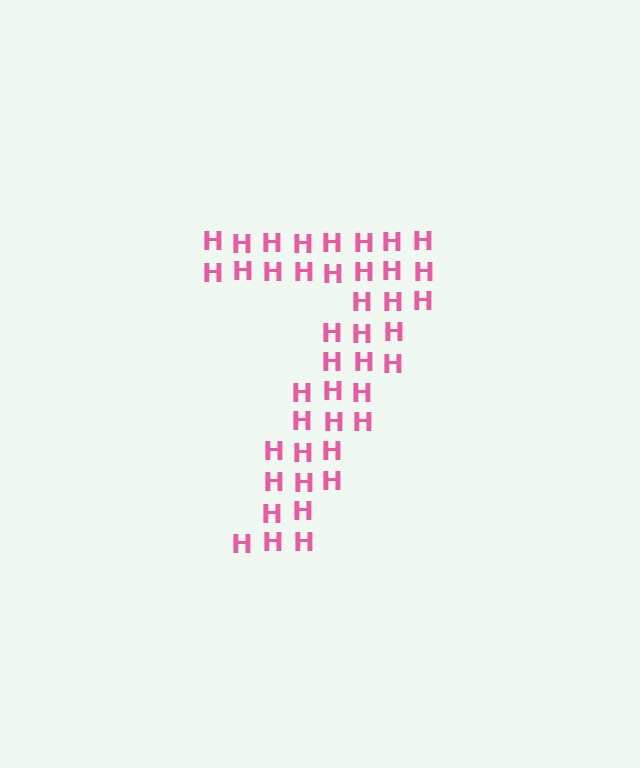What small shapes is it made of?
It is made of small letter H's.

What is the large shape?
The large shape is the digit 7.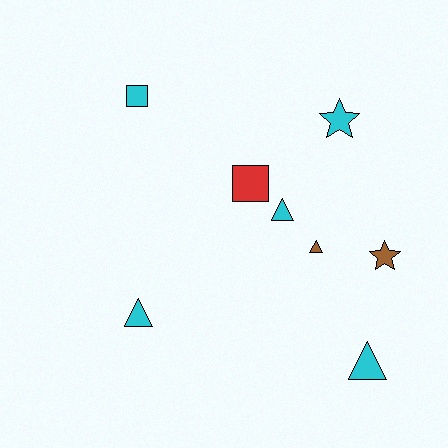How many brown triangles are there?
There is 1 brown triangle.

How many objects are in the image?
There are 8 objects.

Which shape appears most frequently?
Triangle, with 4 objects.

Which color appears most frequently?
Cyan, with 5 objects.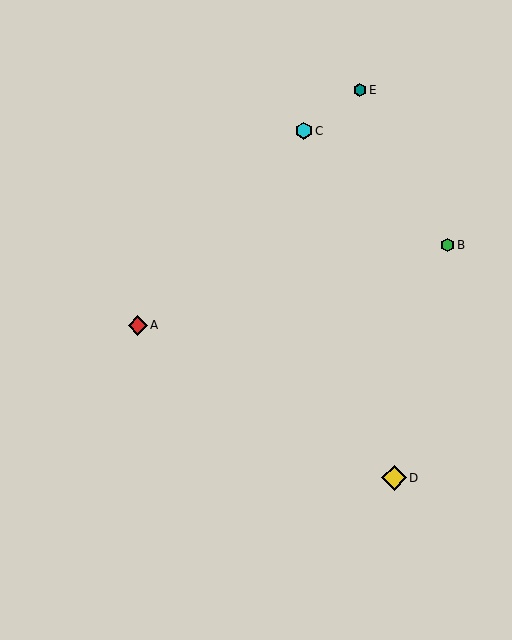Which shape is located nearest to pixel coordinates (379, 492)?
The yellow diamond (labeled D) at (394, 478) is nearest to that location.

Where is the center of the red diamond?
The center of the red diamond is at (138, 325).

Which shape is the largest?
The yellow diamond (labeled D) is the largest.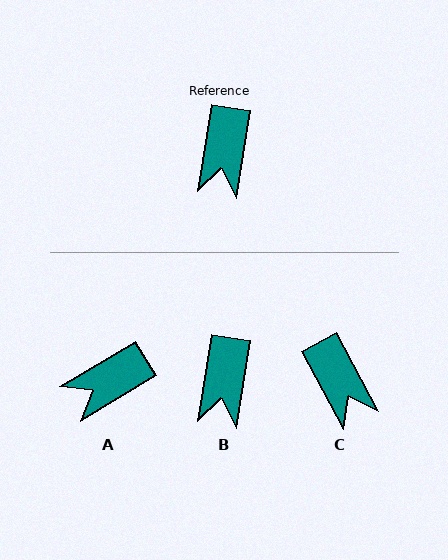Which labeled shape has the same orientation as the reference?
B.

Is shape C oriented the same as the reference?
No, it is off by about 37 degrees.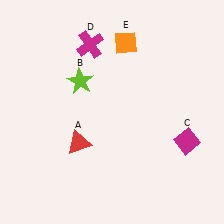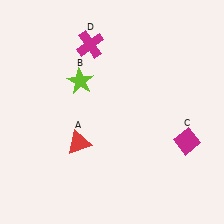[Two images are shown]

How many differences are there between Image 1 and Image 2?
There is 1 difference between the two images.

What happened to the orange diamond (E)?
The orange diamond (E) was removed in Image 2. It was in the top-right area of Image 1.